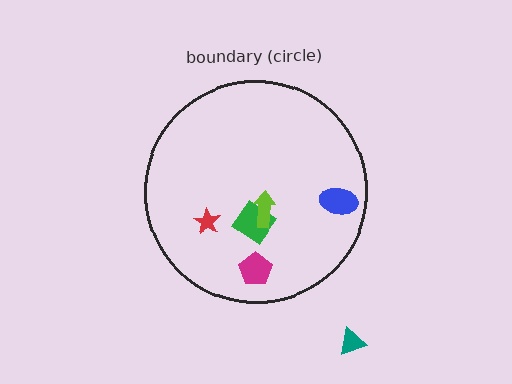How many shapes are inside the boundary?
5 inside, 1 outside.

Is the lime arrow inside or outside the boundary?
Inside.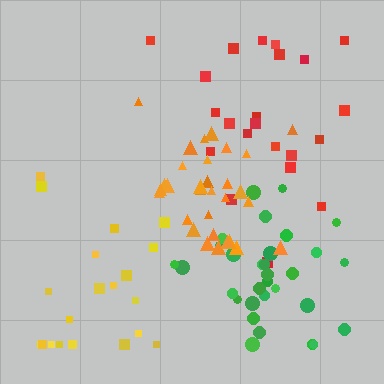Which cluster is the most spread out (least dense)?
Yellow.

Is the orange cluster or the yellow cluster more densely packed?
Orange.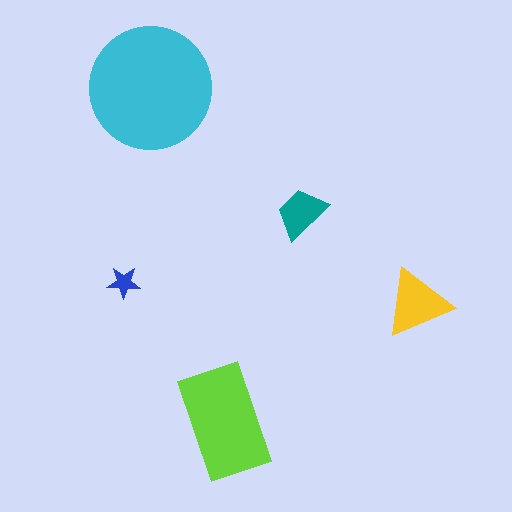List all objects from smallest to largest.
The blue star, the teal trapezoid, the yellow triangle, the lime rectangle, the cyan circle.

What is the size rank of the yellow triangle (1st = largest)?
3rd.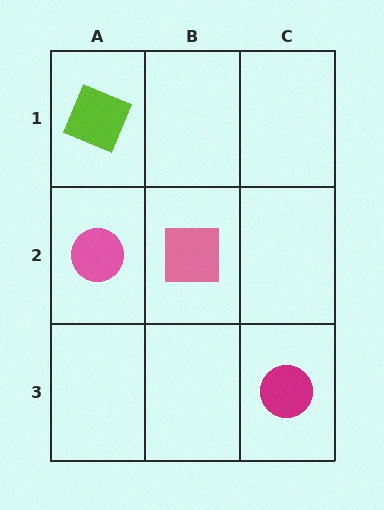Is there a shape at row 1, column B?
No, that cell is empty.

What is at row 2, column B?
A pink square.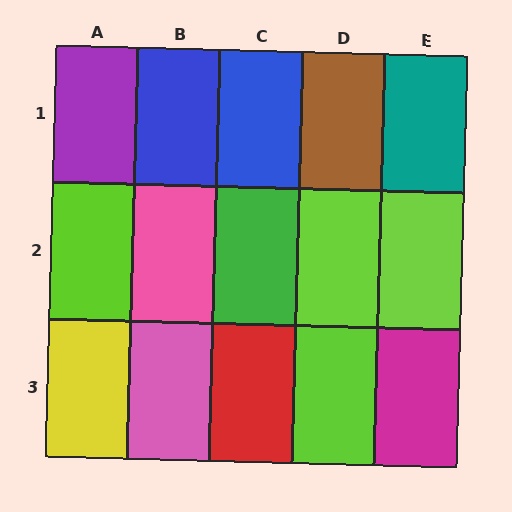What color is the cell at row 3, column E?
Magenta.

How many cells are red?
1 cell is red.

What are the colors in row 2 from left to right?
Lime, pink, green, lime, lime.